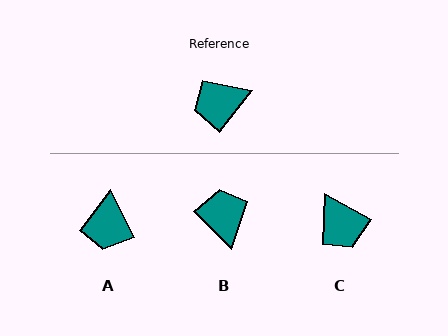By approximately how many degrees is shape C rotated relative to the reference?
Approximately 99 degrees counter-clockwise.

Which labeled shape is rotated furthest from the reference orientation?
C, about 99 degrees away.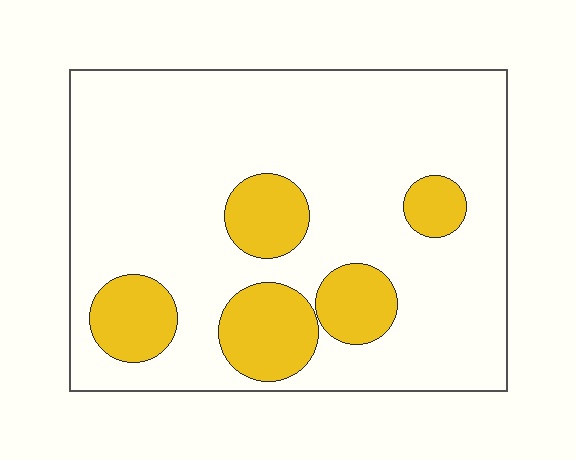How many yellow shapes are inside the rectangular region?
5.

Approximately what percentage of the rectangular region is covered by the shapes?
Approximately 20%.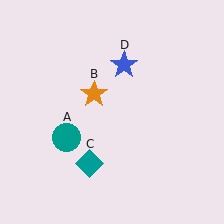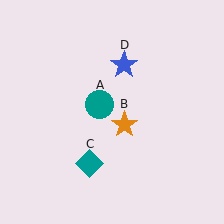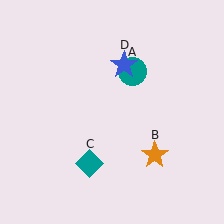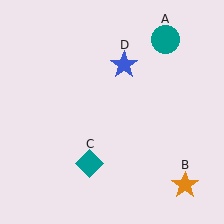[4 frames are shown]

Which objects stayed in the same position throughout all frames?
Teal diamond (object C) and blue star (object D) remained stationary.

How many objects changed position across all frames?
2 objects changed position: teal circle (object A), orange star (object B).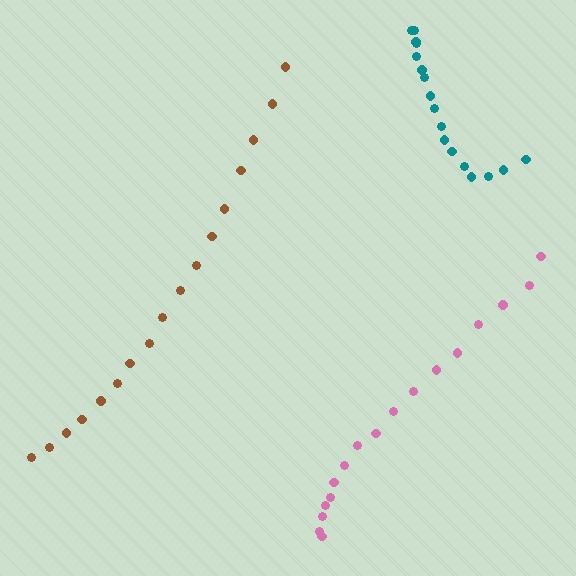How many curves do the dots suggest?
There are 3 distinct paths.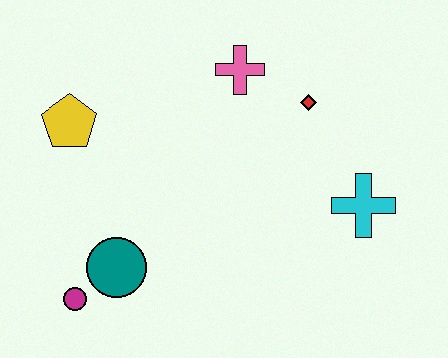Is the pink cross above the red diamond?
Yes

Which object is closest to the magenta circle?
The teal circle is closest to the magenta circle.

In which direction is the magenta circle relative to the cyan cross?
The magenta circle is to the left of the cyan cross.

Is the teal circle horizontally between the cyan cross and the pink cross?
No